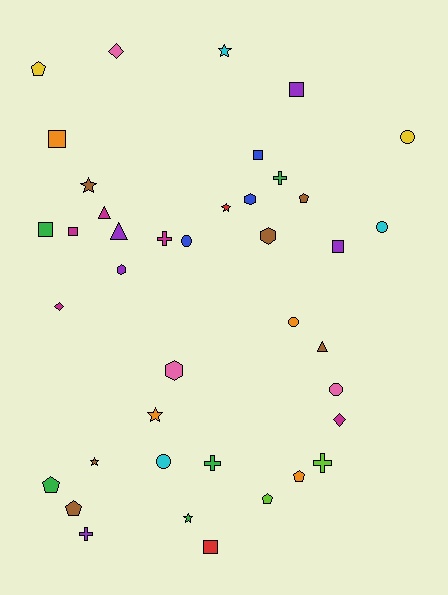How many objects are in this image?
There are 40 objects.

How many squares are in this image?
There are 7 squares.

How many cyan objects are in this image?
There are 3 cyan objects.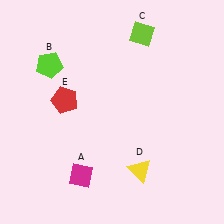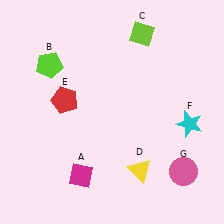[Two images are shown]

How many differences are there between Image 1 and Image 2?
There are 2 differences between the two images.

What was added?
A cyan star (F), a pink circle (G) were added in Image 2.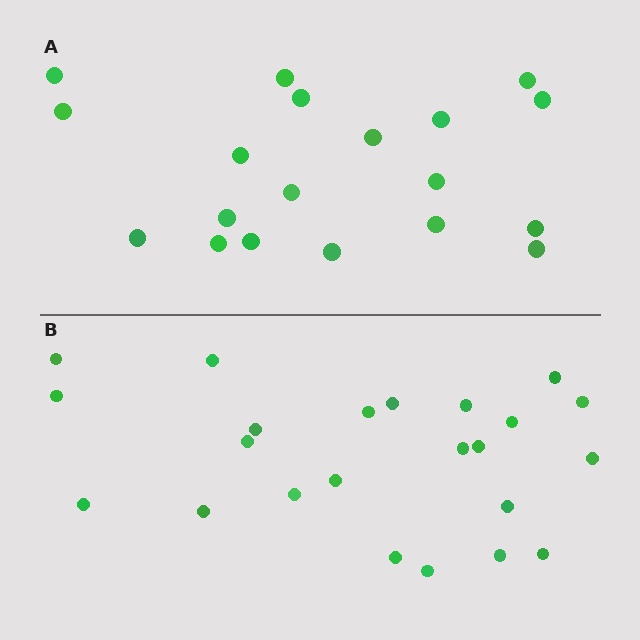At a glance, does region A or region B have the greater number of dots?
Region B (the bottom region) has more dots.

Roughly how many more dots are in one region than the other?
Region B has about 4 more dots than region A.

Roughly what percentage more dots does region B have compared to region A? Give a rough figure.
About 20% more.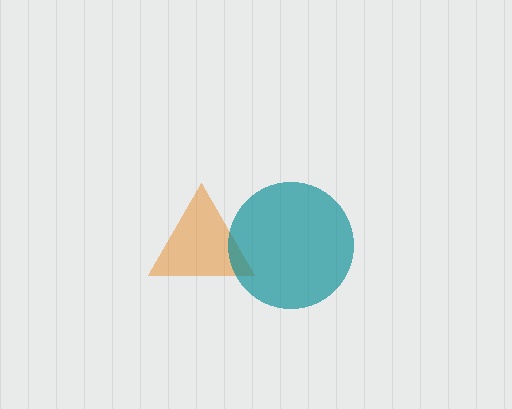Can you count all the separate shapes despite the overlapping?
Yes, there are 2 separate shapes.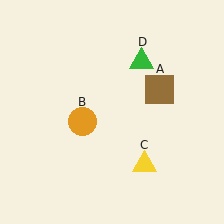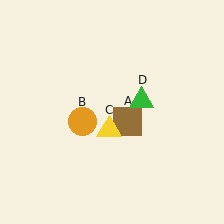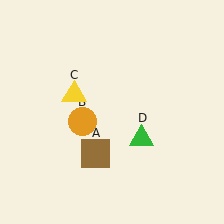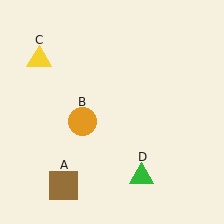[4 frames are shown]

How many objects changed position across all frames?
3 objects changed position: brown square (object A), yellow triangle (object C), green triangle (object D).